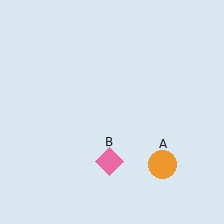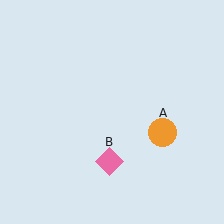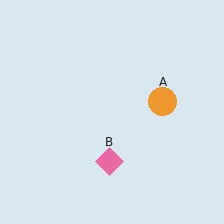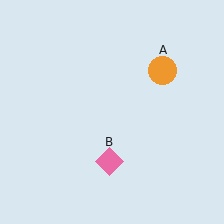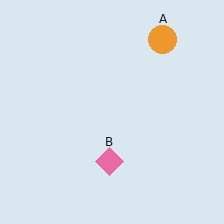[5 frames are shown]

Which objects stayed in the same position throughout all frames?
Pink diamond (object B) remained stationary.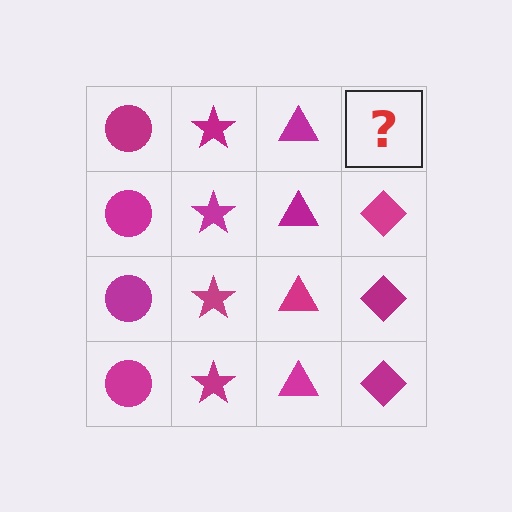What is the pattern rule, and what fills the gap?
The rule is that each column has a consistent shape. The gap should be filled with a magenta diamond.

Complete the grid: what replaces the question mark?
The question mark should be replaced with a magenta diamond.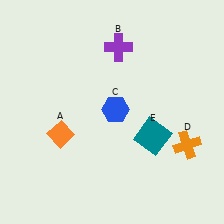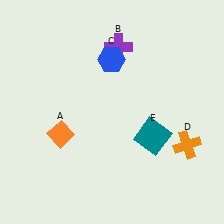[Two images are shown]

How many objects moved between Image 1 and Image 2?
1 object moved between the two images.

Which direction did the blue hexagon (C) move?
The blue hexagon (C) moved up.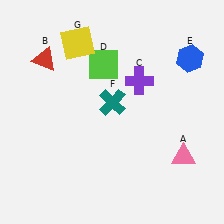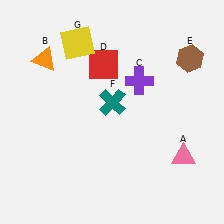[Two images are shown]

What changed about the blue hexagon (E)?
In Image 1, E is blue. In Image 2, it changed to brown.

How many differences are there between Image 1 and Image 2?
There are 3 differences between the two images.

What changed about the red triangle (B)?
In Image 1, B is red. In Image 2, it changed to orange.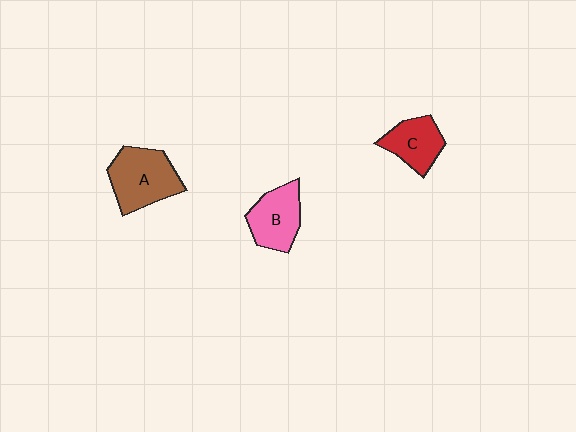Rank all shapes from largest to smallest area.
From largest to smallest: A (brown), B (pink), C (red).